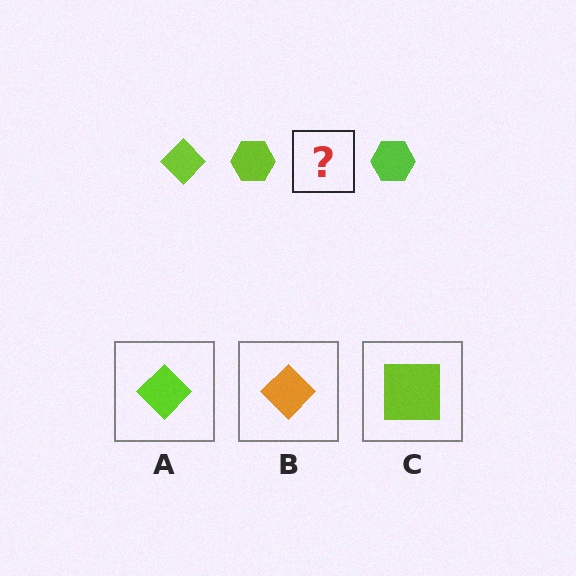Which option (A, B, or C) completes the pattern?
A.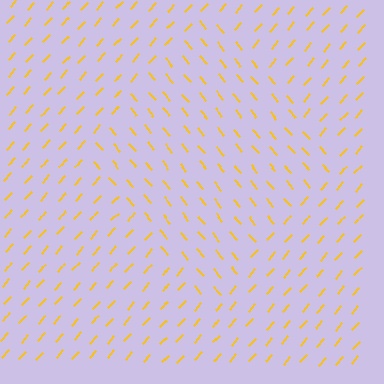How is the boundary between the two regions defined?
The boundary is defined purely by a change in line orientation (approximately 81 degrees difference). All lines are the same color and thickness.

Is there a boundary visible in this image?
Yes, there is a texture boundary formed by a change in line orientation.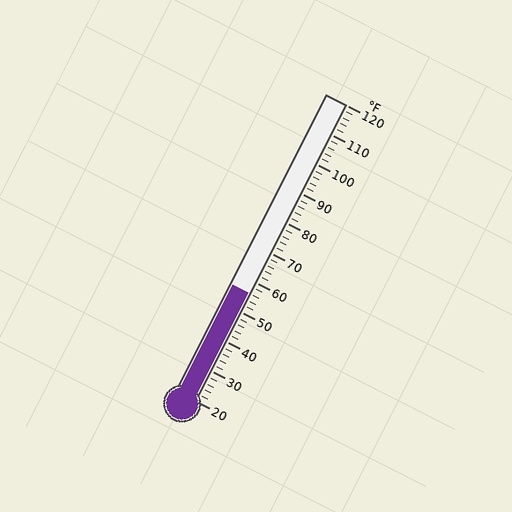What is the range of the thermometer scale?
The thermometer scale ranges from 20°F to 120°F.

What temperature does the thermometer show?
The thermometer shows approximately 56°F.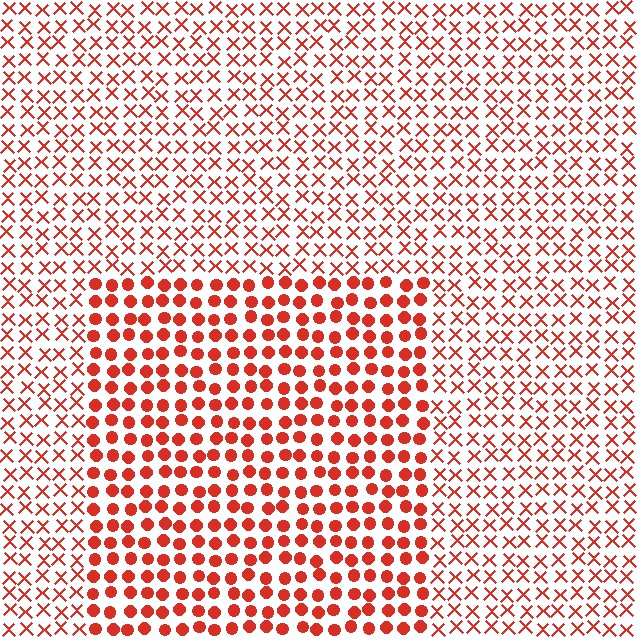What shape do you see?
I see a rectangle.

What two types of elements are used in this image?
The image uses circles inside the rectangle region and X marks outside it.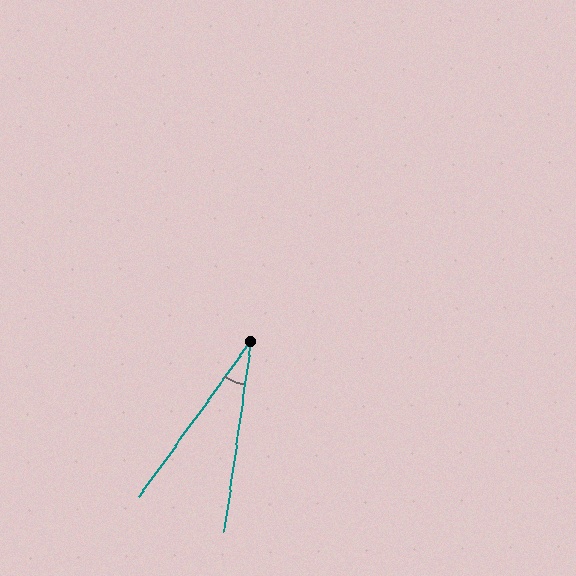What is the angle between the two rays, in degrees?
Approximately 28 degrees.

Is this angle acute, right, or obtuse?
It is acute.